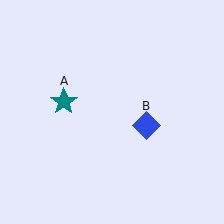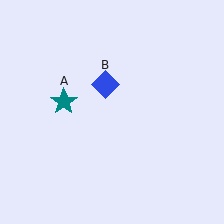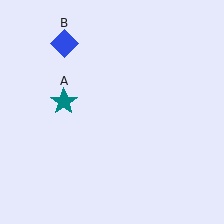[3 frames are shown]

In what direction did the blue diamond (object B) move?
The blue diamond (object B) moved up and to the left.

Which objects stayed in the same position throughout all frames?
Teal star (object A) remained stationary.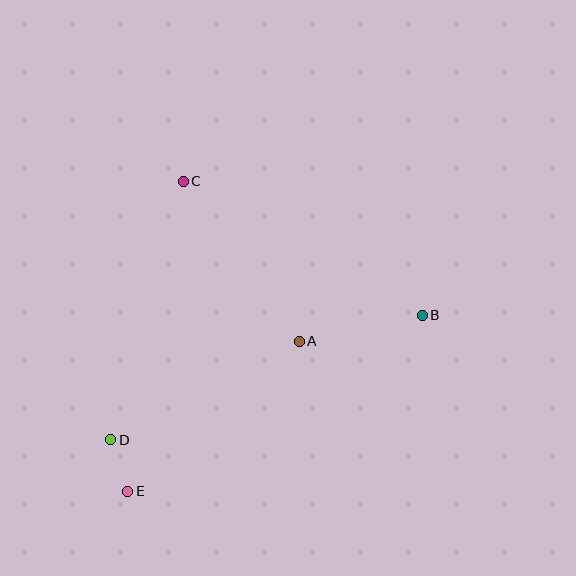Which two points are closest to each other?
Points D and E are closest to each other.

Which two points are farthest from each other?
Points B and E are farthest from each other.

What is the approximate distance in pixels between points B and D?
The distance between B and D is approximately 335 pixels.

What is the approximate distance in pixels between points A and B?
The distance between A and B is approximately 125 pixels.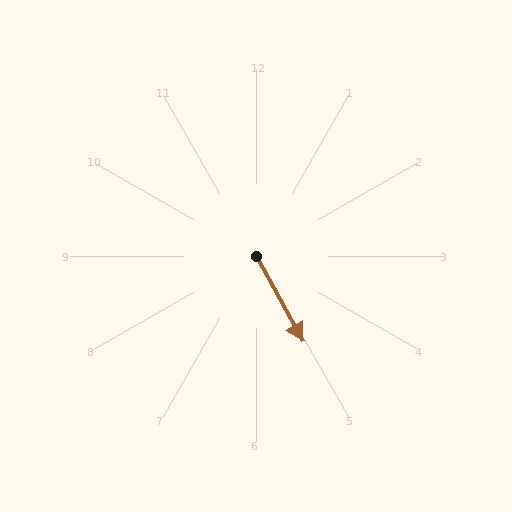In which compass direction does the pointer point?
Southeast.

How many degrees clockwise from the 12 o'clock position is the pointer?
Approximately 151 degrees.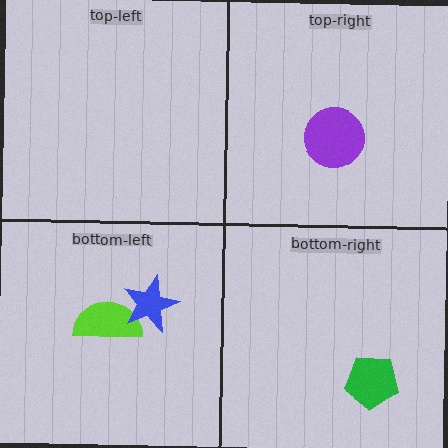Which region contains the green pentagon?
The bottom-right region.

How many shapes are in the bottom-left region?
2.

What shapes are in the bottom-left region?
The lime semicircle, the blue star.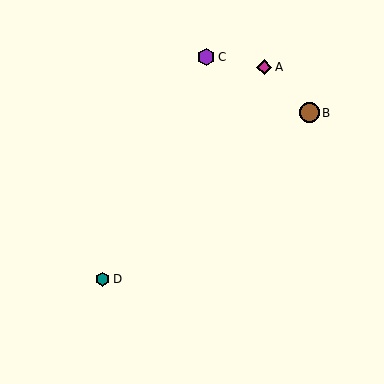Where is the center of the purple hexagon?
The center of the purple hexagon is at (206, 57).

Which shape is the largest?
The brown circle (labeled B) is the largest.